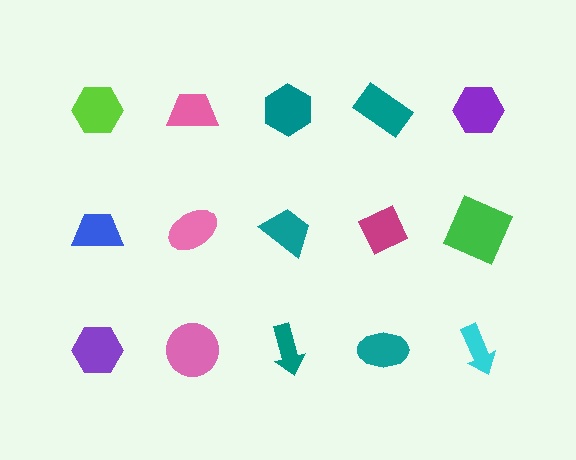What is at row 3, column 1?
A purple hexagon.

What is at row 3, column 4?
A teal ellipse.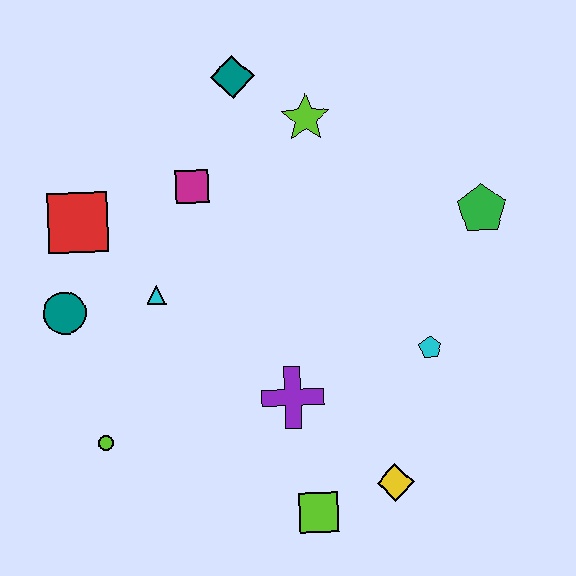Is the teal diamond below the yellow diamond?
No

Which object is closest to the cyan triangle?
The teal circle is closest to the cyan triangle.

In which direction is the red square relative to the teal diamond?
The red square is to the left of the teal diamond.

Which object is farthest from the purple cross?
The teal diamond is farthest from the purple cross.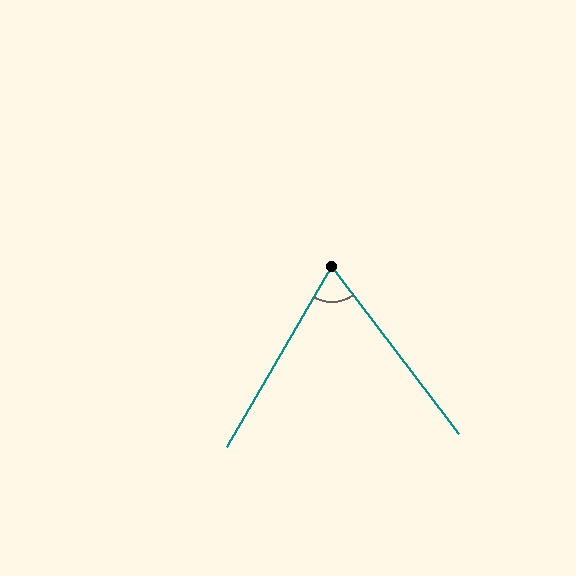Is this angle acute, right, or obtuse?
It is acute.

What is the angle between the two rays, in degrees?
Approximately 67 degrees.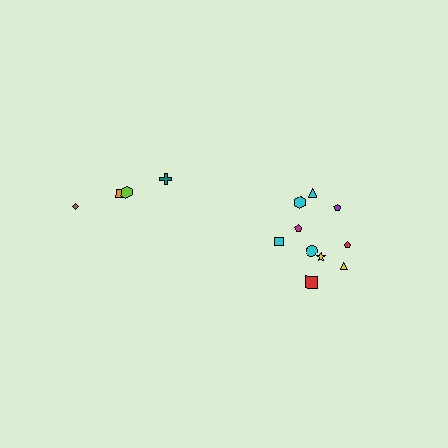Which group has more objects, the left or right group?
The right group.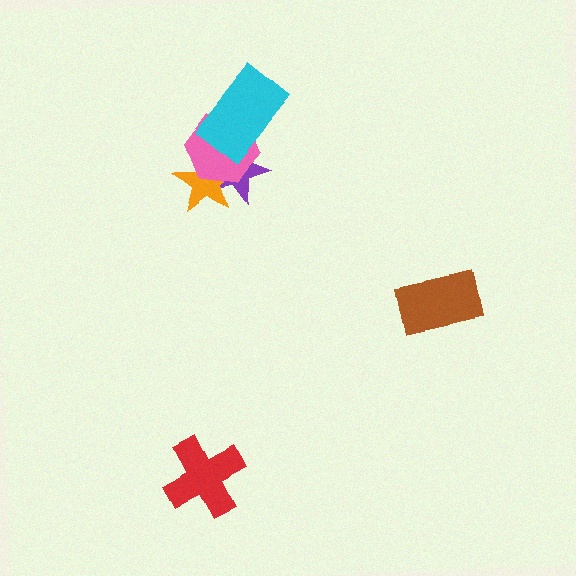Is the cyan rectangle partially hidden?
No, no other shape covers it.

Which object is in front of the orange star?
The pink hexagon is in front of the orange star.